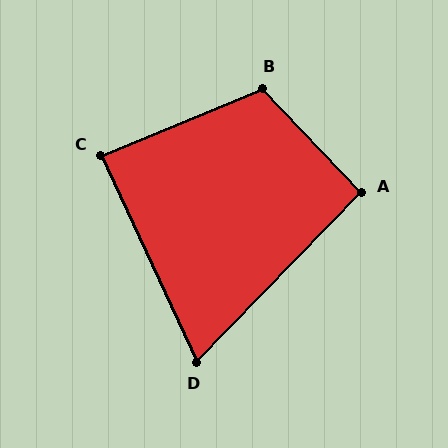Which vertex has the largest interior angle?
B, at approximately 111 degrees.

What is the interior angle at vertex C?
Approximately 88 degrees (approximately right).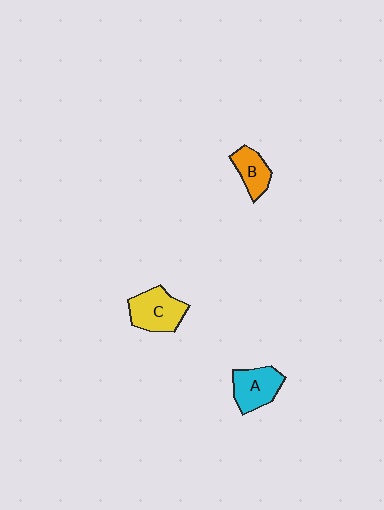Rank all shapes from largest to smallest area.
From largest to smallest: C (yellow), A (cyan), B (orange).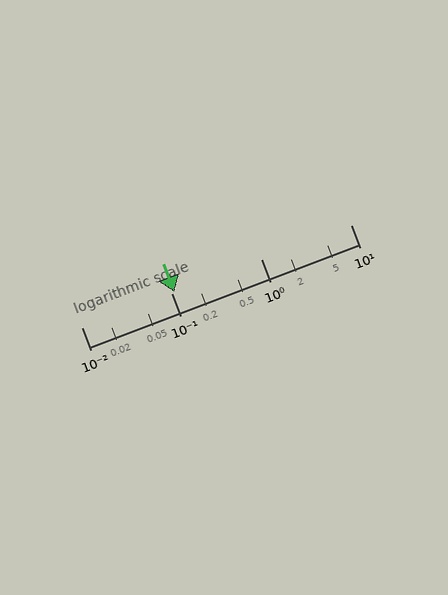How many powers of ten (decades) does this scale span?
The scale spans 3 decades, from 0.01 to 10.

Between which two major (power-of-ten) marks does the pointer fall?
The pointer is between 0.1 and 1.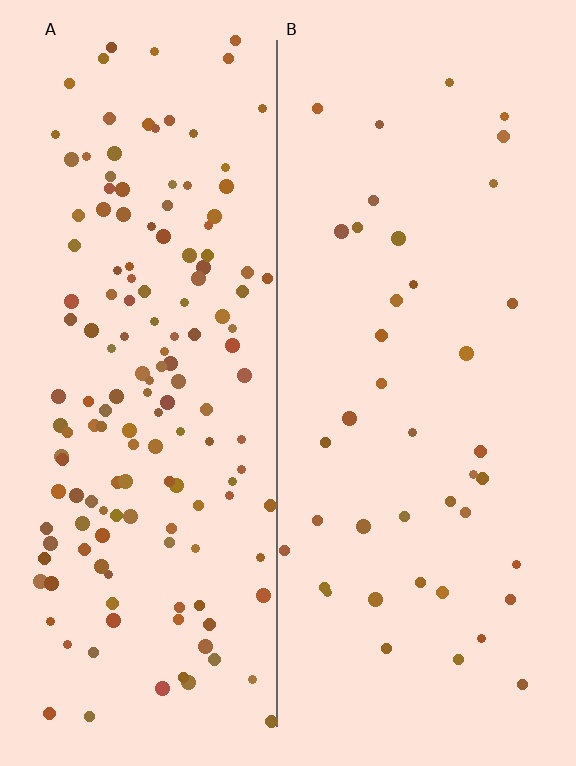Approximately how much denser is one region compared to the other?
Approximately 3.8× — region A over region B.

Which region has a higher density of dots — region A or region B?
A (the left).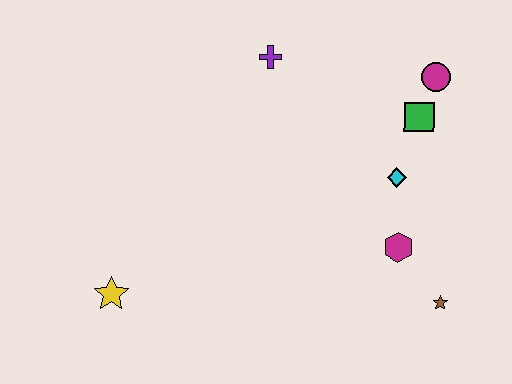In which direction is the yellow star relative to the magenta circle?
The yellow star is to the left of the magenta circle.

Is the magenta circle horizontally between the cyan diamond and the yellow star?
No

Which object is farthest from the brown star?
The yellow star is farthest from the brown star.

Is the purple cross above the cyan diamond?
Yes